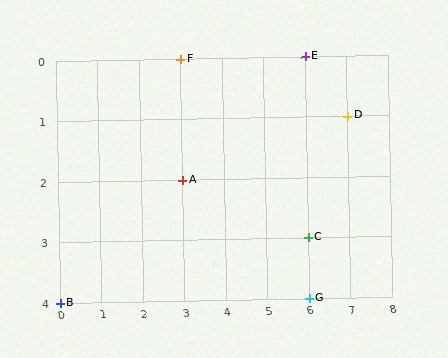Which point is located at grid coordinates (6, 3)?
Point C is at (6, 3).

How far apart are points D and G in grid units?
Points D and G are 1 column and 3 rows apart (about 3.2 grid units diagonally).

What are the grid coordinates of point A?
Point A is at grid coordinates (3, 2).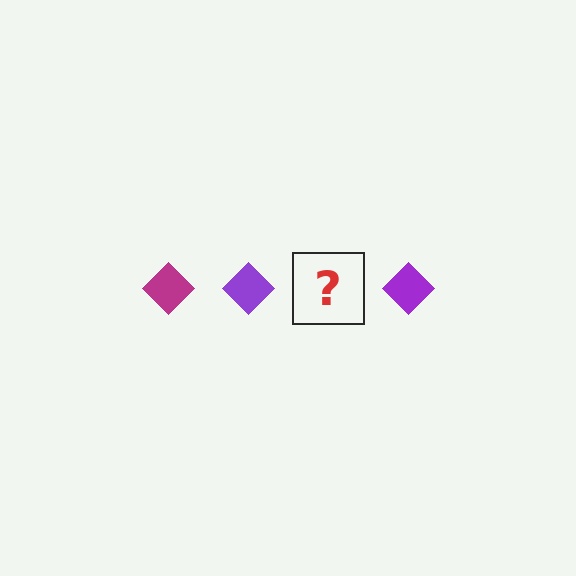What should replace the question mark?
The question mark should be replaced with a magenta diamond.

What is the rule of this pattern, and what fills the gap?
The rule is that the pattern cycles through magenta, purple diamonds. The gap should be filled with a magenta diamond.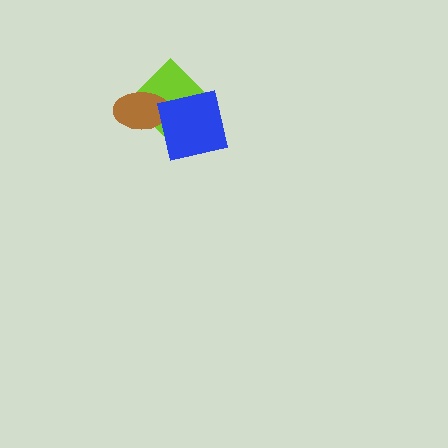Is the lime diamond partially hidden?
Yes, it is partially covered by another shape.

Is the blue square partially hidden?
No, no other shape covers it.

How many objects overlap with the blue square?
2 objects overlap with the blue square.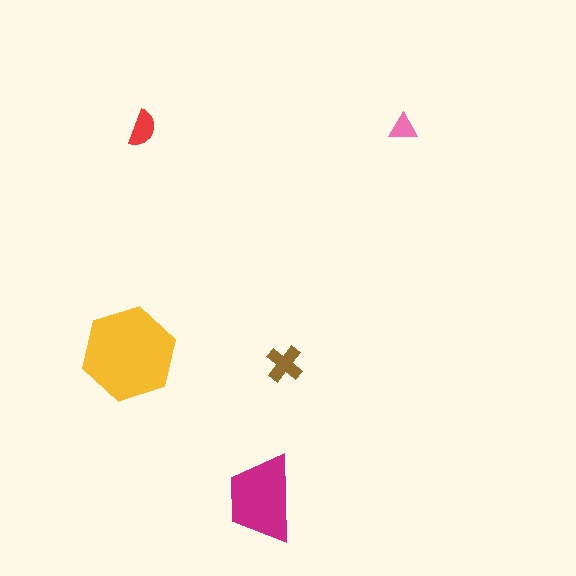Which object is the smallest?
The pink triangle.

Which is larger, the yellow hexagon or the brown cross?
The yellow hexagon.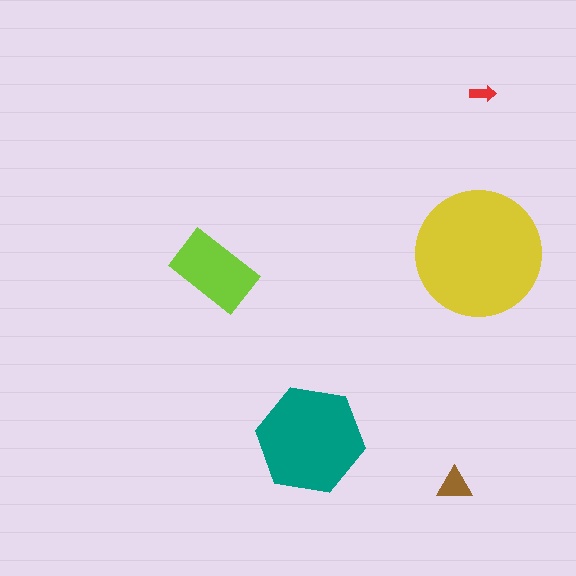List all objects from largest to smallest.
The yellow circle, the teal hexagon, the lime rectangle, the brown triangle, the red arrow.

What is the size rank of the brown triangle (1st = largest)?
4th.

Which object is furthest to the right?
The red arrow is rightmost.